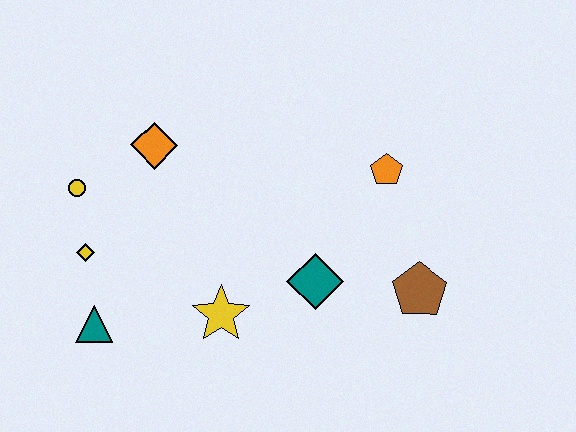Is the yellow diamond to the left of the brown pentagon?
Yes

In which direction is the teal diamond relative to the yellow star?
The teal diamond is to the right of the yellow star.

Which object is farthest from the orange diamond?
The brown pentagon is farthest from the orange diamond.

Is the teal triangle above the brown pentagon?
No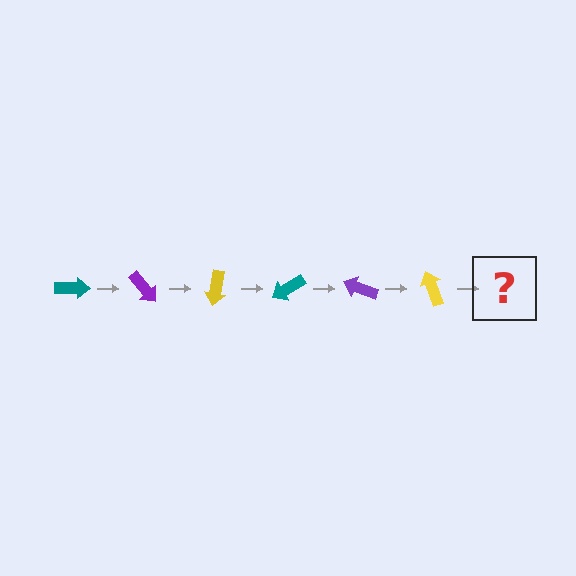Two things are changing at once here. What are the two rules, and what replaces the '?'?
The two rules are that it rotates 50 degrees each step and the color cycles through teal, purple, and yellow. The '?' should be a teal arrow, rotated 300 degrees from the start.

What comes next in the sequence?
The next element should be a teal arrow, rotated 300 degrees from the start.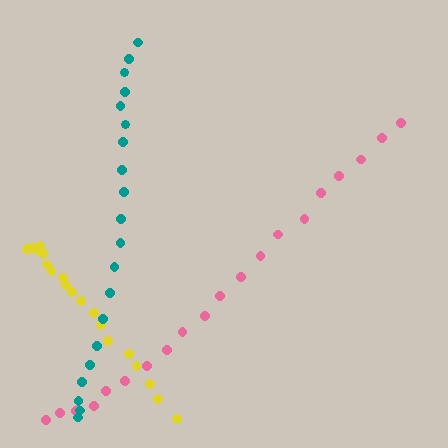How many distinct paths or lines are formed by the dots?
There are 3 distinct paths.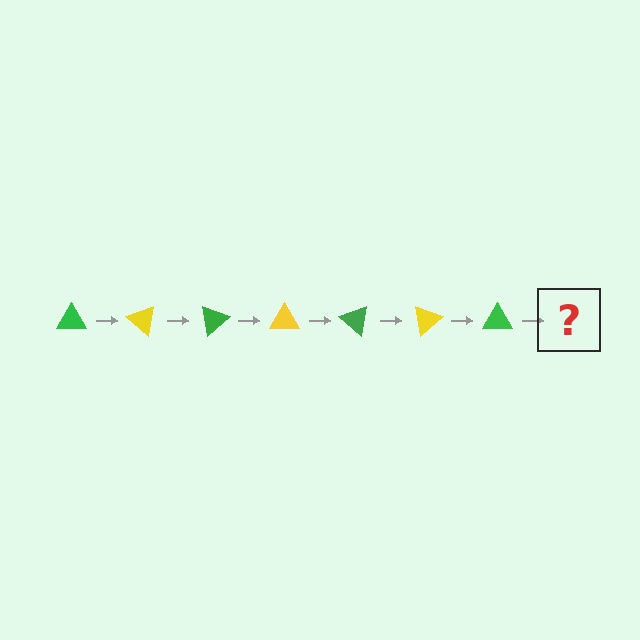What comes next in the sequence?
The next element should be a yellow triangle, rotated 280 degrees from the start.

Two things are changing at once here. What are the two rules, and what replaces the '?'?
The two rules are that it rotates 40 degrees each step and the color cycles through green and yellow. The '?' should be a yellow triangle, rotated 280 degrees from the start.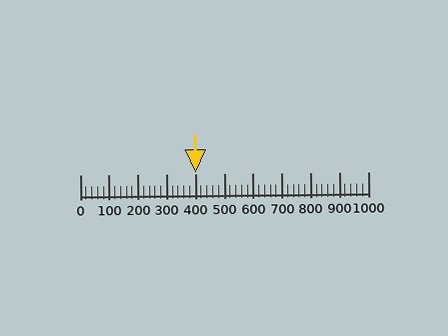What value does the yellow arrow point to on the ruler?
The yellow arrow points to approximately 401.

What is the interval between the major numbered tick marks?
The major tick marks are spaced 100 units apart.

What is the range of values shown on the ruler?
The ruler shows values from 0 to 1000.